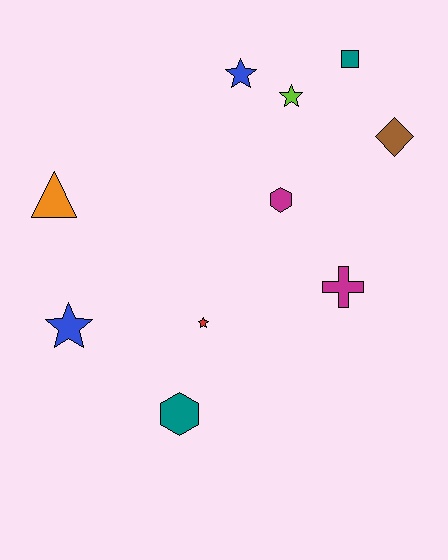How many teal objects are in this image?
There are 2 teal objects.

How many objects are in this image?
There are 10 objects.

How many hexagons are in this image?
There are 2 hexagons.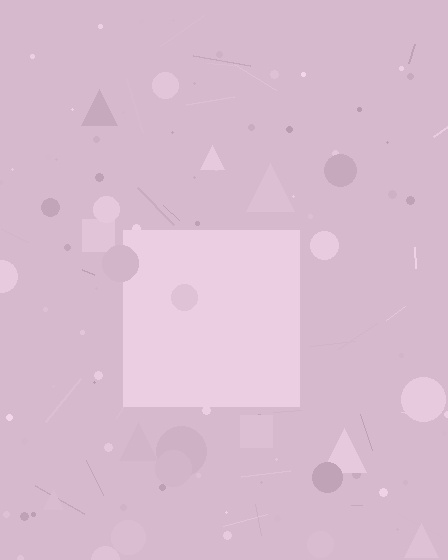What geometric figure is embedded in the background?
A square is embedded in the background.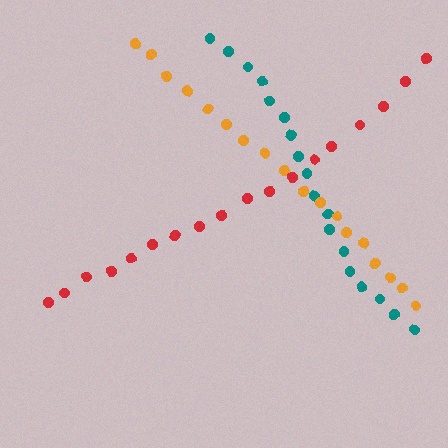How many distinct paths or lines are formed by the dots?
There are 3 distinct paths.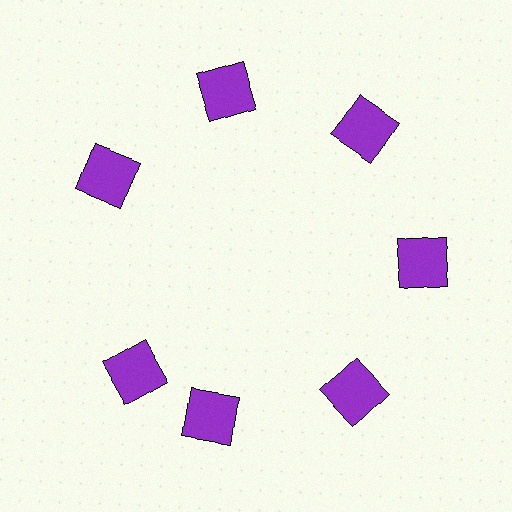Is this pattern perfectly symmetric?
No. The 7 purple squares are arranged in a ring, but one element near the 8 o'clock position is rotated out of alignment along the ring, breaking the 7-fold rotational symmetry.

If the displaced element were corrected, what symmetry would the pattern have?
It would have 7-fold rotational symmetry — the pattern would map onto itself every 51 degrees.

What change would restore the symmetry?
The symmetry would be restored by rotating it back into even spacing with its neighbors so that all 7 squares sit at equal angles and equal distance from the center.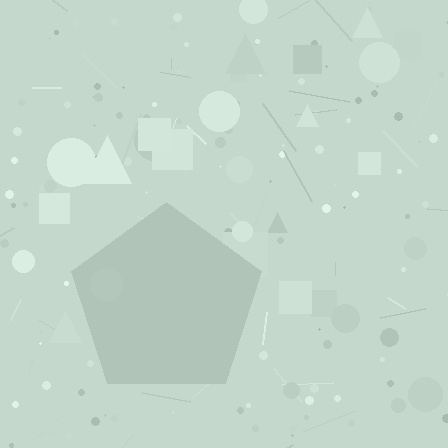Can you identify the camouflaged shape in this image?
The camouflaged shape is a pentagon.